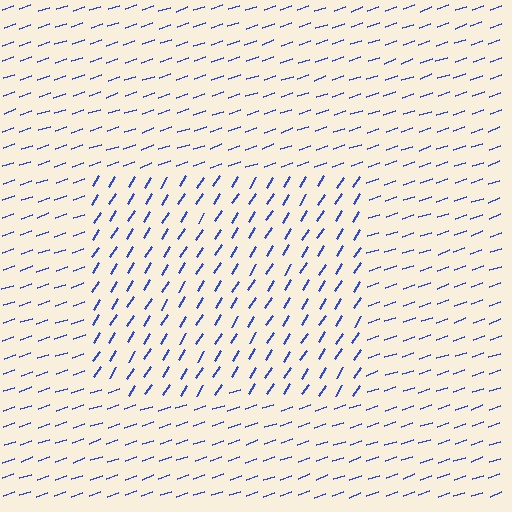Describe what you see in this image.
The image is filled with small blue line segments. A rectangle region in the image has lines oriented differently from the surrounding lines, creating a visible texture boundary.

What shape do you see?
I see a rectangle.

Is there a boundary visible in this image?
Yes, there is a texture boundary formed by a change in line orientation.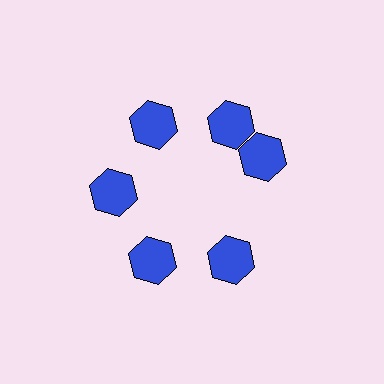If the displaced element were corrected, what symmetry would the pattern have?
It would have 6-fold rotational symmetry — the pattern would map onto itself every 60 degrees.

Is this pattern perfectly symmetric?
No. The 6 blue hexagons are arranged in a ring, but one element near the 3 o'clock position is rotated out of alignment along the ring, breaking the 6-fold rotational symmetry.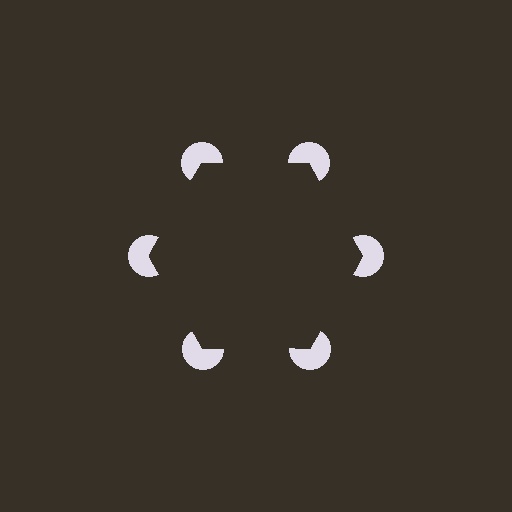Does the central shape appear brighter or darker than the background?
It typically appears slightly darker than the background, even though no actual brightness change is drawn.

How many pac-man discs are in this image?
There are 6 — one at each vertex of the illusory hexagon.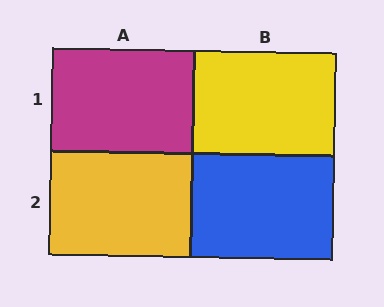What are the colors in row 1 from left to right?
Magenta, yellow.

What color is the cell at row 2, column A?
Yellow.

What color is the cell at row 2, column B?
Blue.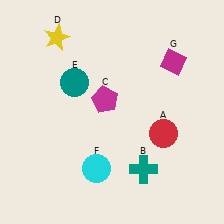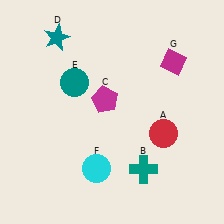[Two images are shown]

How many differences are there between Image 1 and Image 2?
There is 1 difference between the two images.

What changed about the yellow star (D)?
In Image 1, D is yellow. In Image 2, it changed to teal.